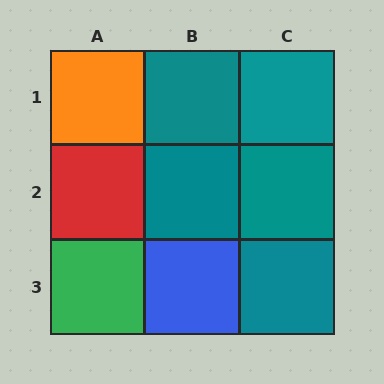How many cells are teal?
5 cells are teal.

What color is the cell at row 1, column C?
Teal.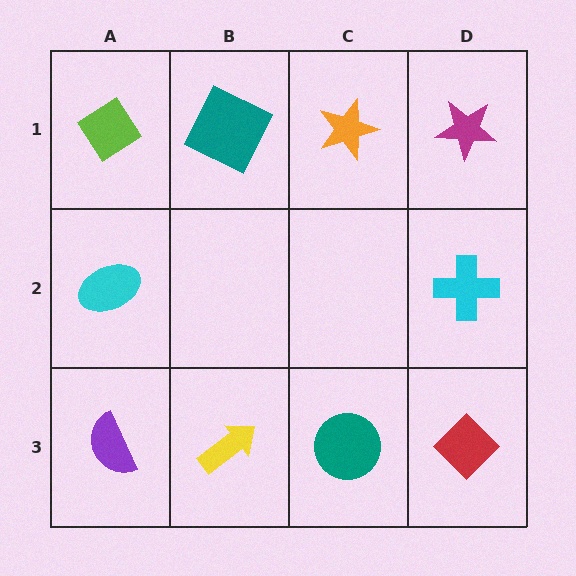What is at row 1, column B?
A teal square.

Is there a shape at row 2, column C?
No, that cell is empty.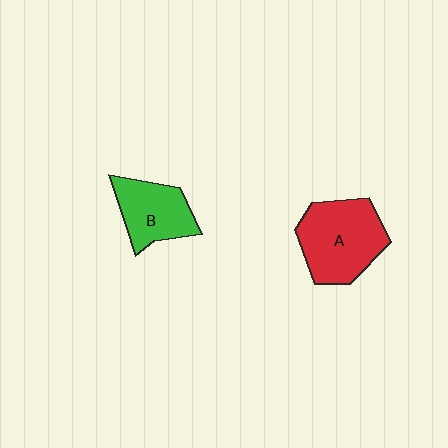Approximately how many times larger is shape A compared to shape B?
Approximately 1.4 times.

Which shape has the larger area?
Shape A (red).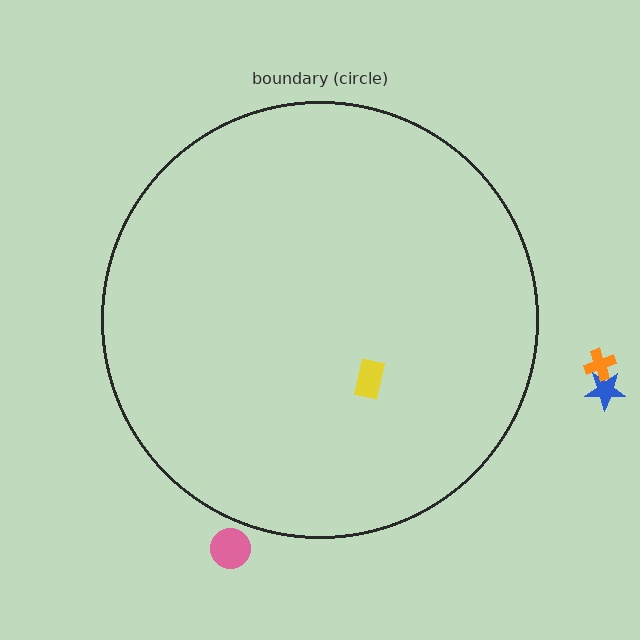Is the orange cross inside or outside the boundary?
Outside.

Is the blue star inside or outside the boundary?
Outside.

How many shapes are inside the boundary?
1 inside, 3 outside.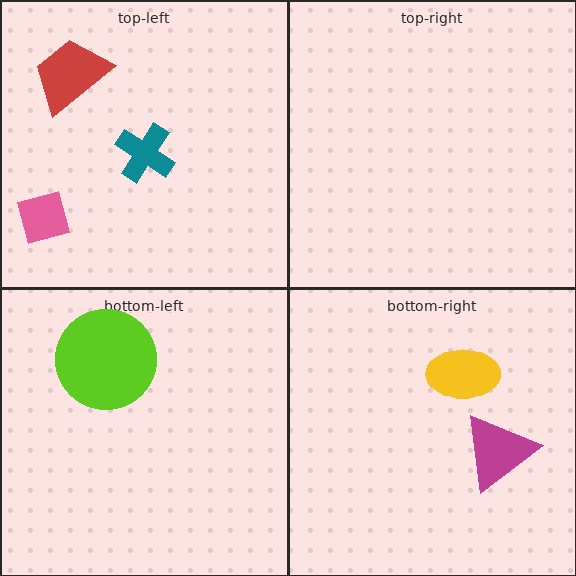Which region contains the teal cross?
The top-left region.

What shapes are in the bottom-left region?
The lime circle.